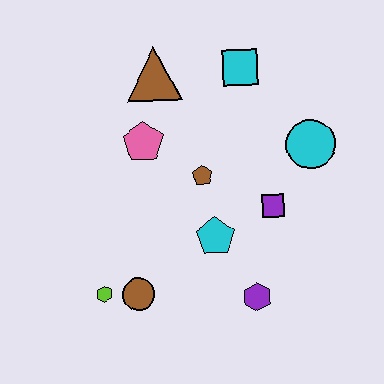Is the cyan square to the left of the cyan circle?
Yes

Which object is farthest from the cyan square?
The lime hexagon is farthest from the cyan square.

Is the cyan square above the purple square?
Yes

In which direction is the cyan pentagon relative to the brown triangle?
The cyan pentagon is below the brown triangle.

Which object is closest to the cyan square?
The brown triangle is closest to the cyan square.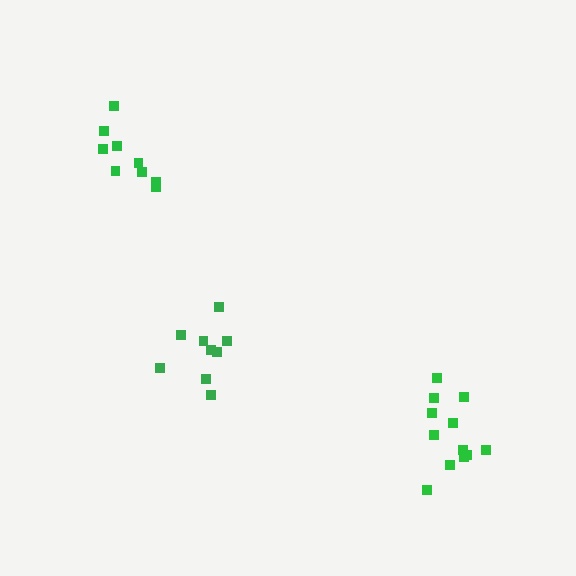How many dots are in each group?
Group 1: 9 dots, Group 2: 12 dots, Group 3: 9 dots (30 total).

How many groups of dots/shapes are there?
There are 3 groups.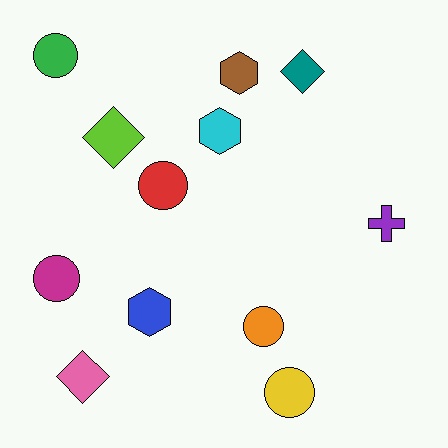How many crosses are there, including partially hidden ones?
There is 1 cross.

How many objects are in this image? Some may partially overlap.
There are 12 objects.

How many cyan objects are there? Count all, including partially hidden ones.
There is 1 cyan object.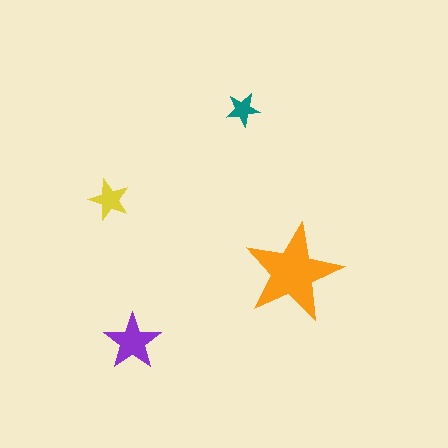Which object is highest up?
The teal star is topmost.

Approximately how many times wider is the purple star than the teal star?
About 1.5 times wider.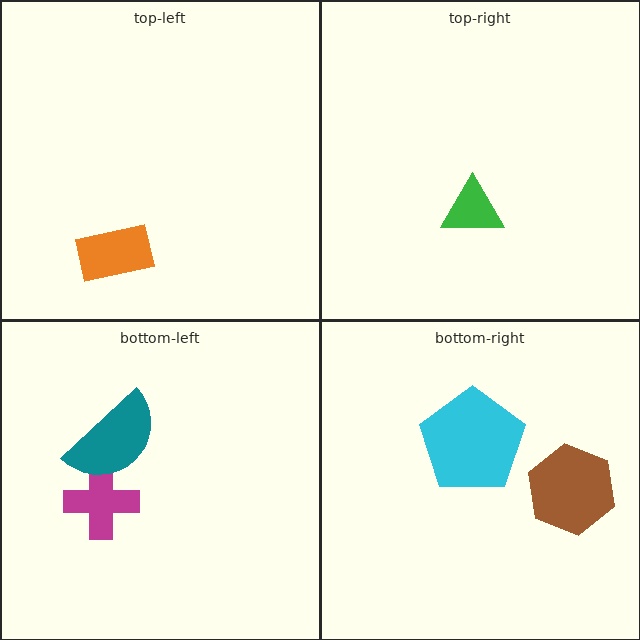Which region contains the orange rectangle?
The top-left region.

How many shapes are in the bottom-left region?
2.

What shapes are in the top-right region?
The green triangle.